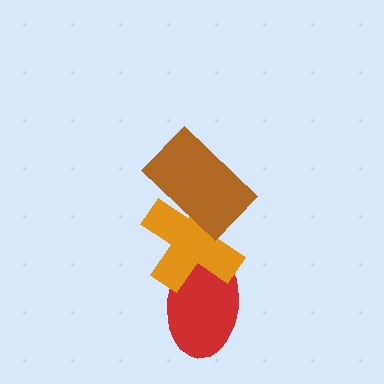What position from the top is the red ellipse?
The red ellipse is 3rd from the top.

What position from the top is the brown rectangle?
The brown rectangle is 1st from the top.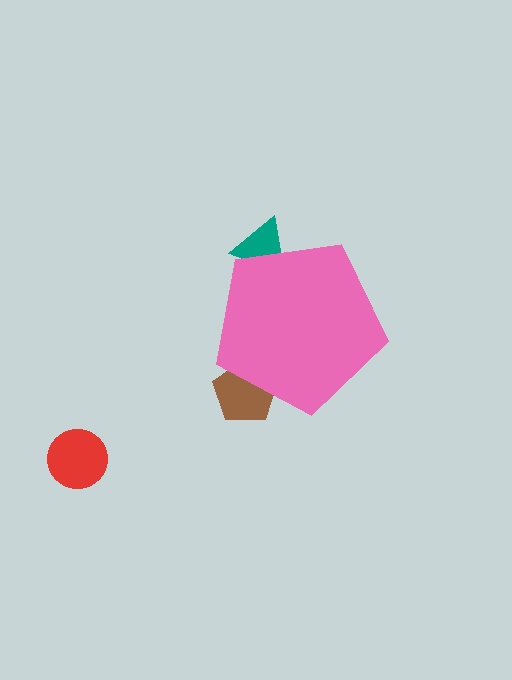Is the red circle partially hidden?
No, the red circle is fully visible.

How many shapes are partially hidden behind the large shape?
2 shapes are partially hidden.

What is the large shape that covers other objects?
A pink pentagon.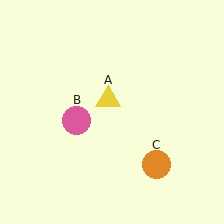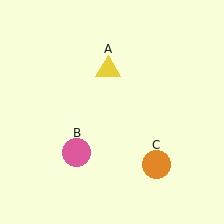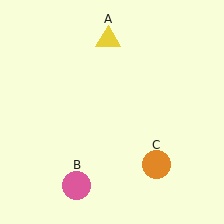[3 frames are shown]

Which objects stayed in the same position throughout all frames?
Orange circle (object C) remained stationary.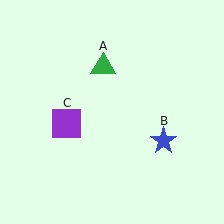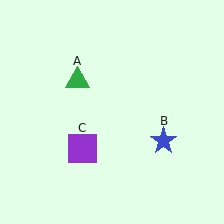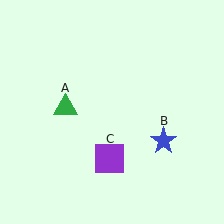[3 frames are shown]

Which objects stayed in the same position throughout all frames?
Blue star (object B) remained stationary.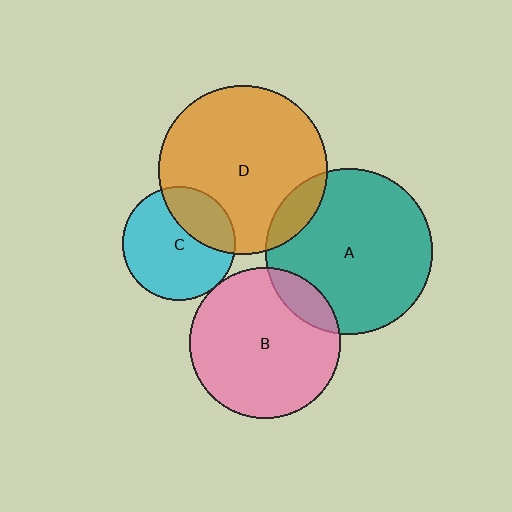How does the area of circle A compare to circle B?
Approximately 1.2 times.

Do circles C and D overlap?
Yes.